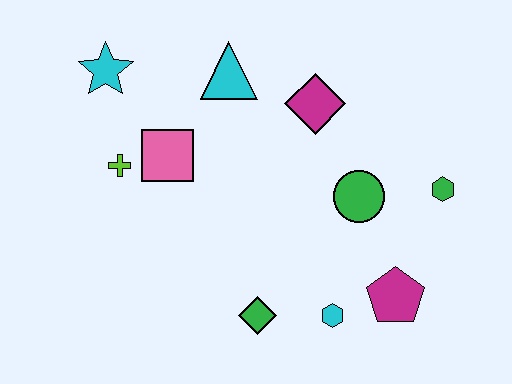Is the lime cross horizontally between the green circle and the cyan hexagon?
No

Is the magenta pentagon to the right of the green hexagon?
No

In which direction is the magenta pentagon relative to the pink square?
The magenta pentagon is to the right of the pink square.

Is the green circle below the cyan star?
Yes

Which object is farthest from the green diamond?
The cyan star is farthest from the green diamond.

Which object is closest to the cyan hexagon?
The magenta pentagon is closest to the cyan hexagon.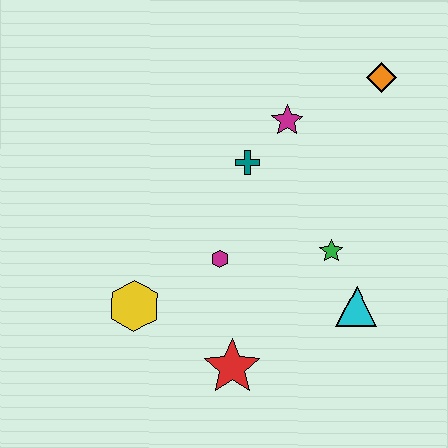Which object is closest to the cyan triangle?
The green star is closest to the cyan triangle.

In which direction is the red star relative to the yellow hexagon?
The red star is to the right of the yellow hexagon.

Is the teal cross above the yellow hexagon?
Yes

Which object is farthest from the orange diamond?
The yellow hexagon is farthest from the orange diamond.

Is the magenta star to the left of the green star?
Yes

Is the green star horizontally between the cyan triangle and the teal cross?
Yes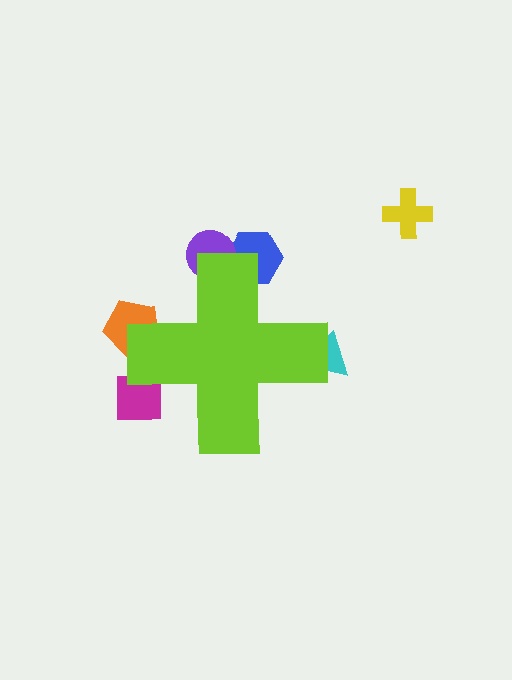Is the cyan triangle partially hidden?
Yes, the cyan triangle is partially hidden behind the lime cross.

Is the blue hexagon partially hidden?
Yes, the blue hexagon is partially hidden behind the lime cross.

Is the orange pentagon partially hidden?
Yes, the orange pentagon is partially hidden behind the lime cross.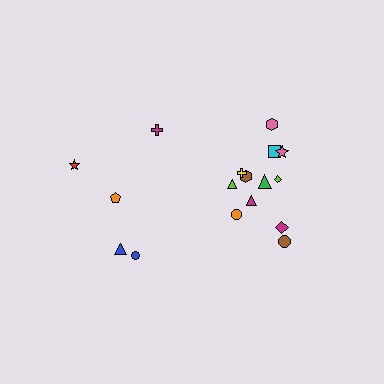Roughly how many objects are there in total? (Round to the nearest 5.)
Roughly 15 objects in total.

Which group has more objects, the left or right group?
The right group.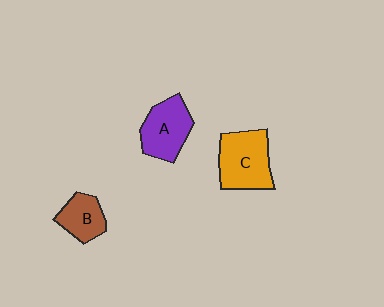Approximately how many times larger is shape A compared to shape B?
Approximately 1.4 times.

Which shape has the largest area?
Shape C (orange).